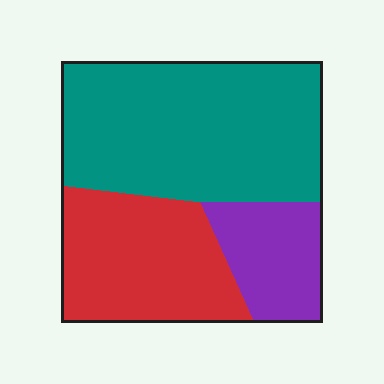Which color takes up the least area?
Purple, at roughly 15%.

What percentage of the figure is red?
Red takes up between a sixth and a third of the figure.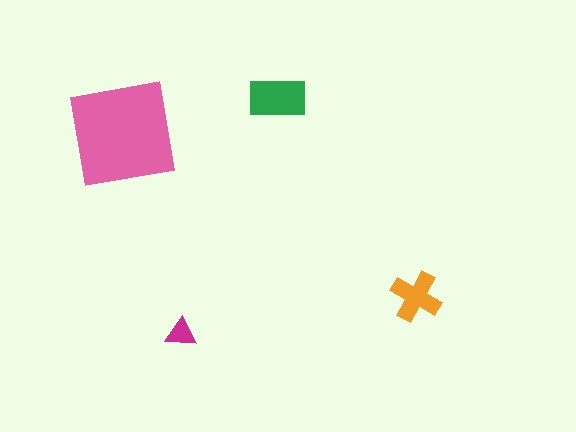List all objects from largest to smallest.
The pink square, the green rectangle, the orange cross, the magenta triangle.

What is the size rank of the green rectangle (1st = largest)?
2nd.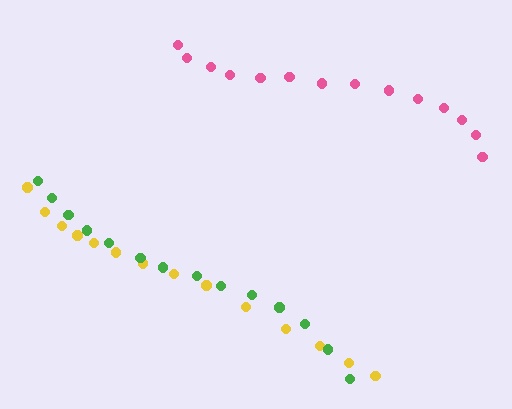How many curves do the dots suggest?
There are 3 distinct paths.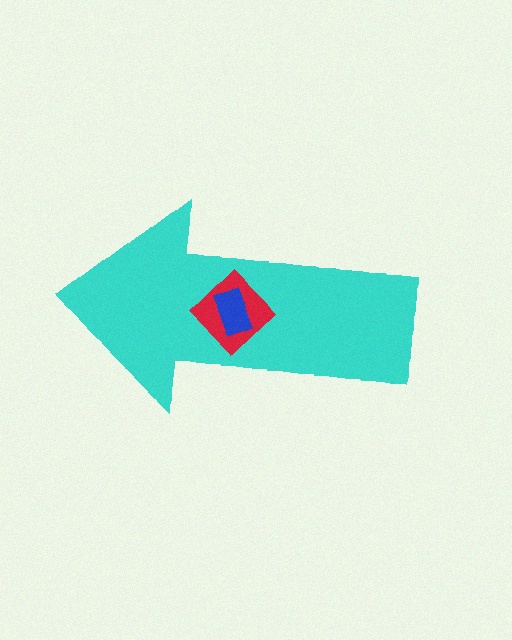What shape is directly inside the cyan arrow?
The red diamond.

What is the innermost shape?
The blue rectangle.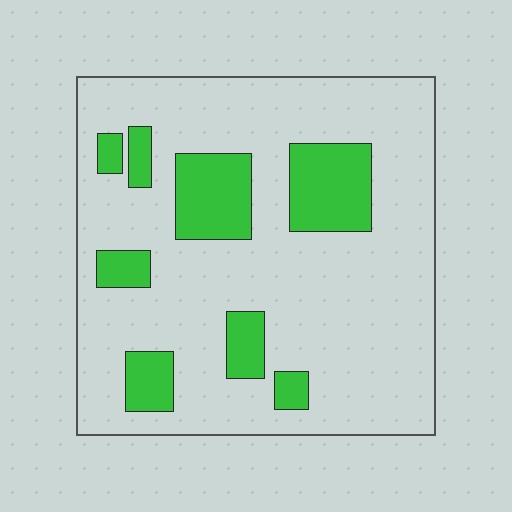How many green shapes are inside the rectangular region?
8.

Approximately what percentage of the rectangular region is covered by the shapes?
Approximately 20%.